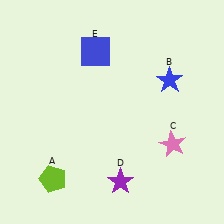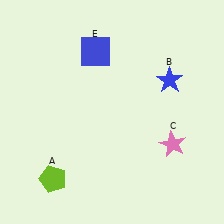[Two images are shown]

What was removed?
The purple star (D) was removed in Image 2.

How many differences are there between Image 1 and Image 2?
There is 1 difference between the two images.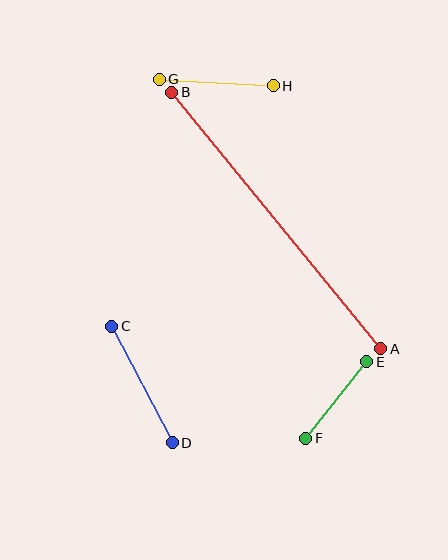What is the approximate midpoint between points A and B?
The midpoint is at approximately (276, 220) pixels.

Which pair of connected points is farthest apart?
Points A and B are farthest apart.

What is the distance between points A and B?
The distance is approximately 331 pixels.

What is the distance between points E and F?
The distance is approximately 98 pixels.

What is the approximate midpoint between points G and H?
The midpoint is at approximately (216, 82) pixels.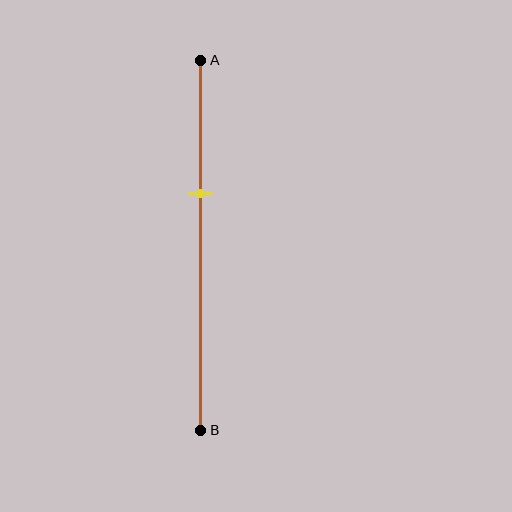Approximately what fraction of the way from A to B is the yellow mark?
The yellow mark is approximately 35% of the way from A to B.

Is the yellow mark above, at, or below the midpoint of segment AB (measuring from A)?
The yellow mark is above the midpoint of segment AB.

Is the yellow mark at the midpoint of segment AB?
No, the mark is at about 35% from A, not at the 50% midpoint.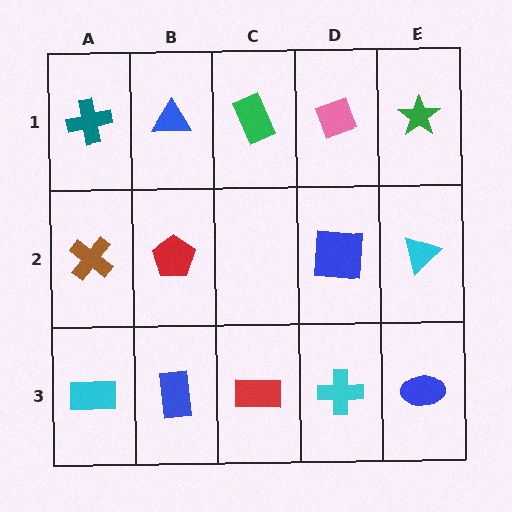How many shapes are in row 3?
5 shapes.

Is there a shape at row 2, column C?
No, that cell is empty.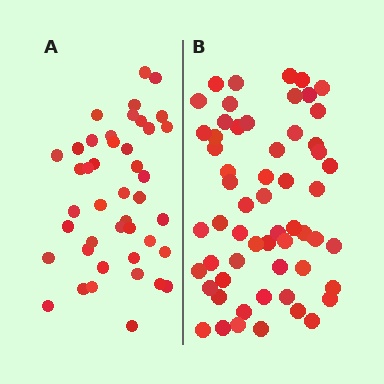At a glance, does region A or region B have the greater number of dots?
Region B (the right region) has more dots.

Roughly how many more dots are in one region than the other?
Region B has approximately 15 more dots than region A.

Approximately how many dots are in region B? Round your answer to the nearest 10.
About 60 dots. (The exact count is 58, which rounds to 60.)